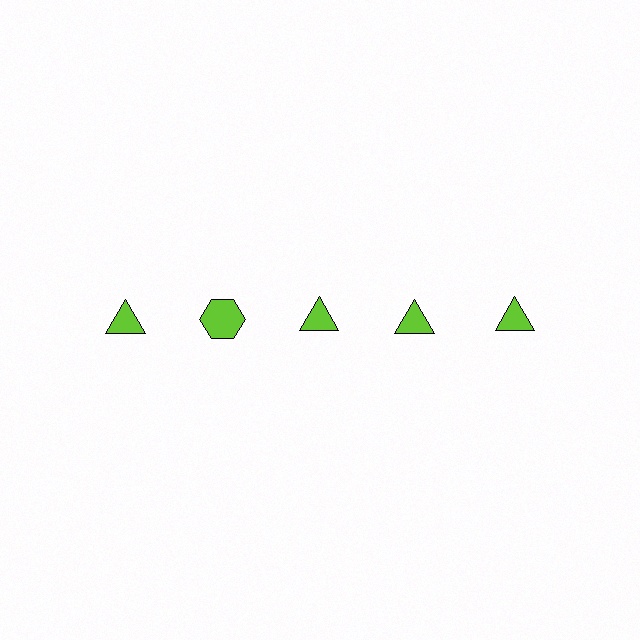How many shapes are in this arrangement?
There are 5 shapes arranged in a grid pattern.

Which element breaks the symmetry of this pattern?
The lime hexagon in the top row, second from left column breaks the symmetry. All other shapes are lime triangles.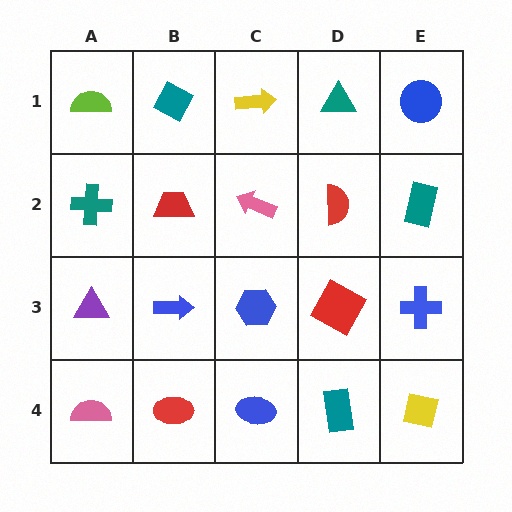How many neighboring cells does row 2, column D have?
4.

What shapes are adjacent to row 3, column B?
A red trapezoid (row 2, column B), a red ellipse (row 4, column B), a purple triangle (row 3, column A), a blue hexagon (row 3, column C).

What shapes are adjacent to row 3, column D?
A red semicircle (row 2, column D), a teal rectangle (row 4, column D), a blue hexagon (row 3, column C), a blue cross (row 3, column E).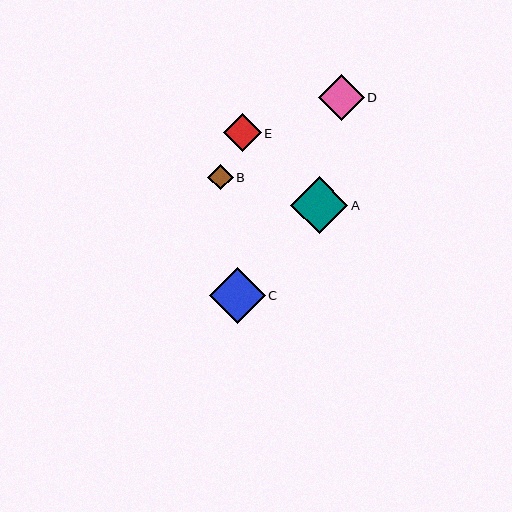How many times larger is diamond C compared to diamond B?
Diamond C is approximately 2.2 times the size of diamond B.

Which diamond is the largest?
Diamond A is the largest with a size of approximately 57 pixels.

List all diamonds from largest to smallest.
From largest to smallest: A, C, D, E, B.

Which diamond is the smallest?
Diamond B is the smallest with a size of approximately 25 pixels.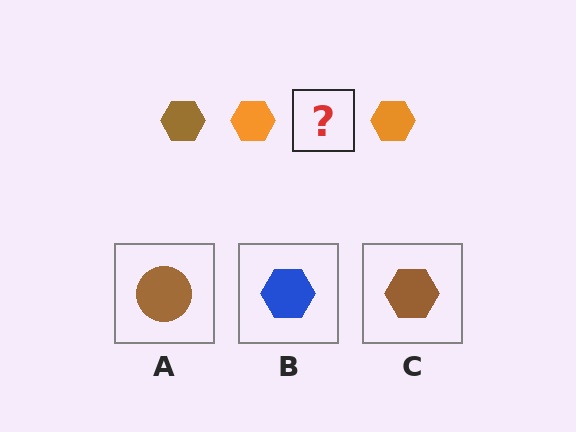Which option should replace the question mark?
Option C.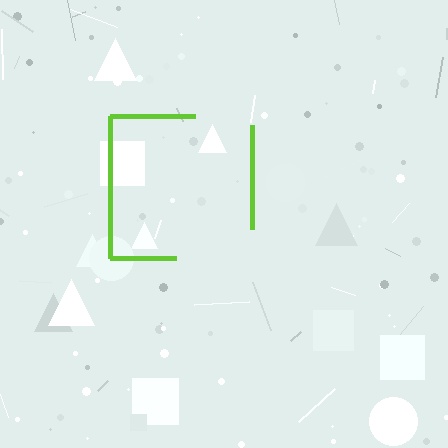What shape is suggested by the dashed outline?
The dashed outline suggests a square.